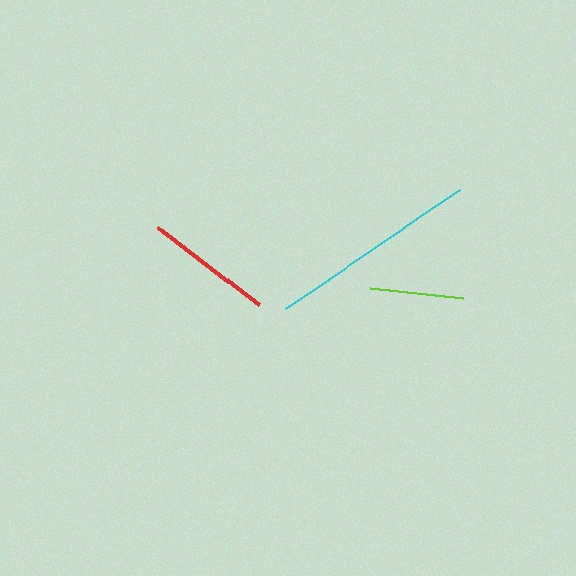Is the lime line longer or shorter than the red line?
The red line is longer than the lime line.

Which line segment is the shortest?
The lime line is the shortest at approximately 94 pixels.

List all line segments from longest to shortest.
From longest to shortest: cyan, red, lime.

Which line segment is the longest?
The cyan line is the longest at approximately 211 pixels.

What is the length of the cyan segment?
The cyan segment is approximately 211 pixels long.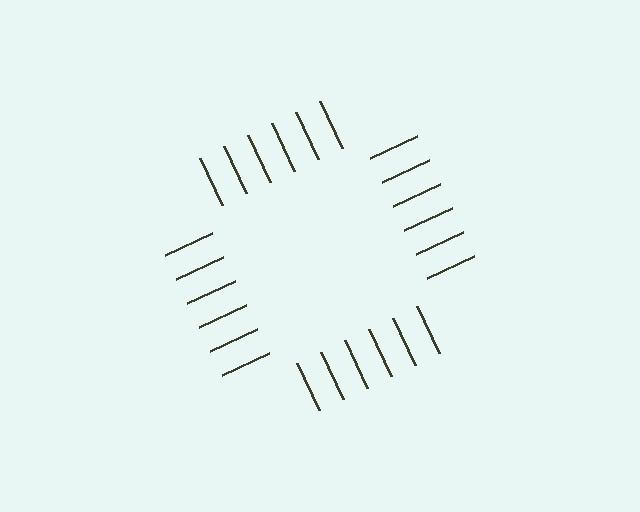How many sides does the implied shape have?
4 sides — the line-ends trace a square.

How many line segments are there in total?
24 — 6 along each of the 4 edges.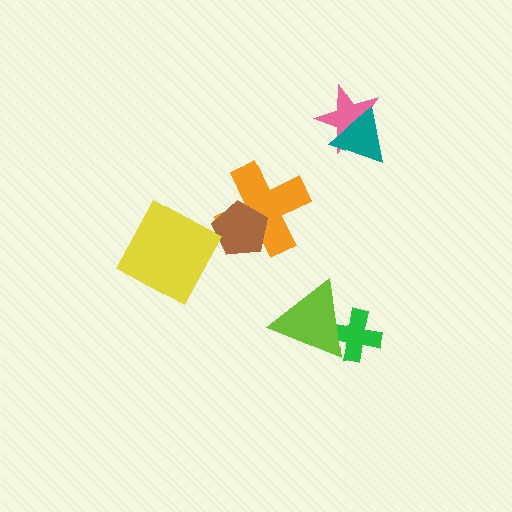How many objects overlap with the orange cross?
1 object overlaps with the orange cross.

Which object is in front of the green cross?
The lime triangle is in front of the green cross.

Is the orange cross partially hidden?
Yes, it is partially covered by another shape.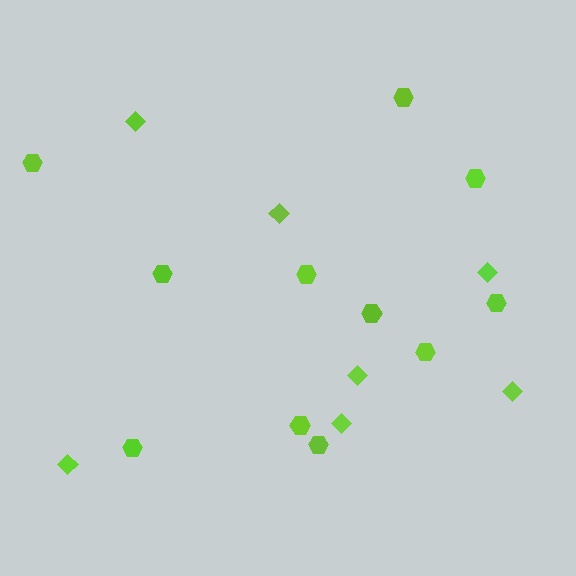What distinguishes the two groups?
There are 2 groups: one group of diamonds (7) and one group of hexagons (11).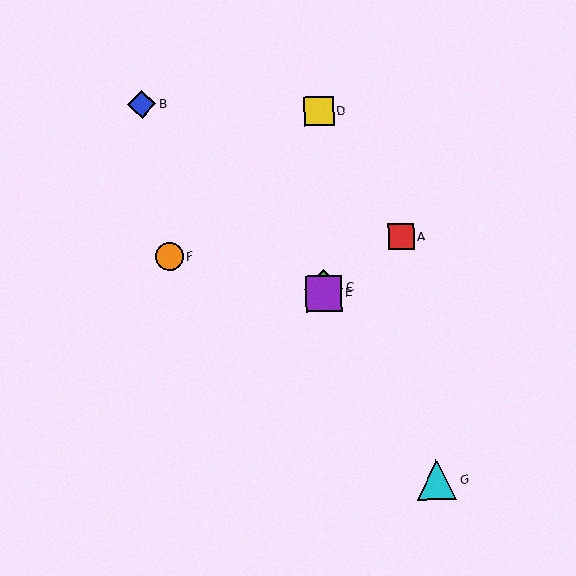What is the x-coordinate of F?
Object F is at x≈170.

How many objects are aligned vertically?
3 objects (C, D, E) are aligned vertically.